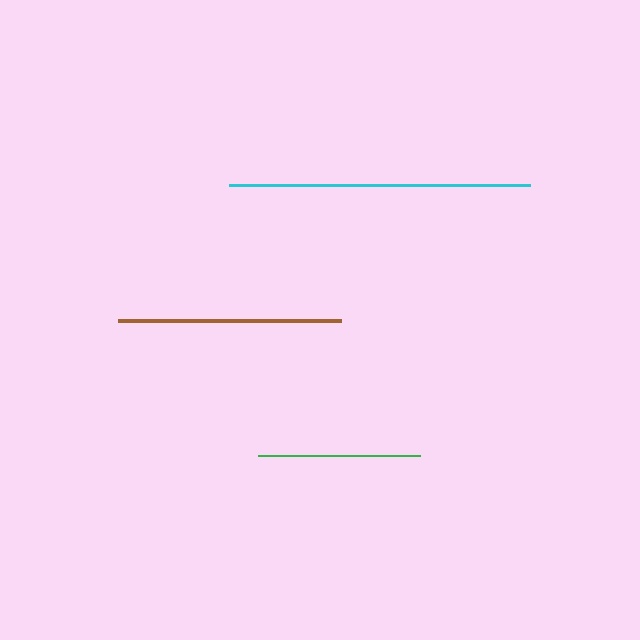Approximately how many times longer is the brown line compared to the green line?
The brown line is approximately 1.4 times the length of the green line.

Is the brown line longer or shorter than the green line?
The brown line is longer than the green line.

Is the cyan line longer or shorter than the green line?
The cyan line is longer than the green line.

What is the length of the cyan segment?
The cyan segment is approximately 302 pixels long.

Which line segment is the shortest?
The green line is the shortest at approximately 163 pixels.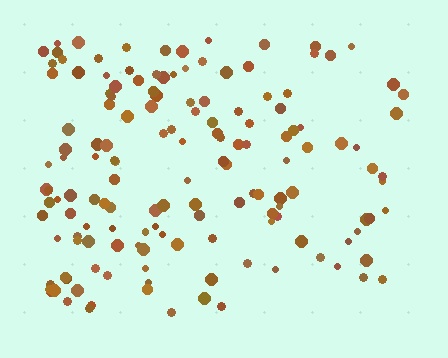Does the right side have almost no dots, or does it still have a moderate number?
Still a moderate number, just noticeably fewer than the left.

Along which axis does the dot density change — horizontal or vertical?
Horizontal.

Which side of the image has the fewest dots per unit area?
The right.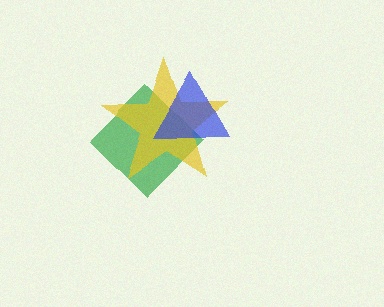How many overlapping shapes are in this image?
There are 3 overlapping shapes in the image.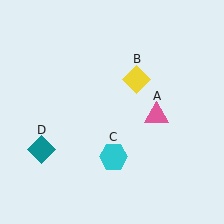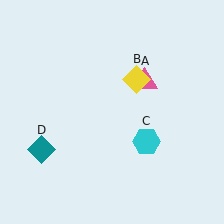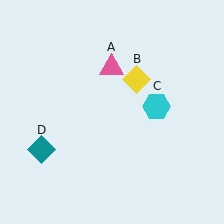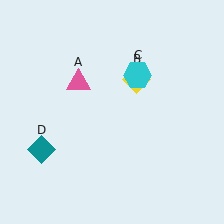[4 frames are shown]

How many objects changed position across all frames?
2 objects changed position: pink triangle (object A), cyan hexagon (object C).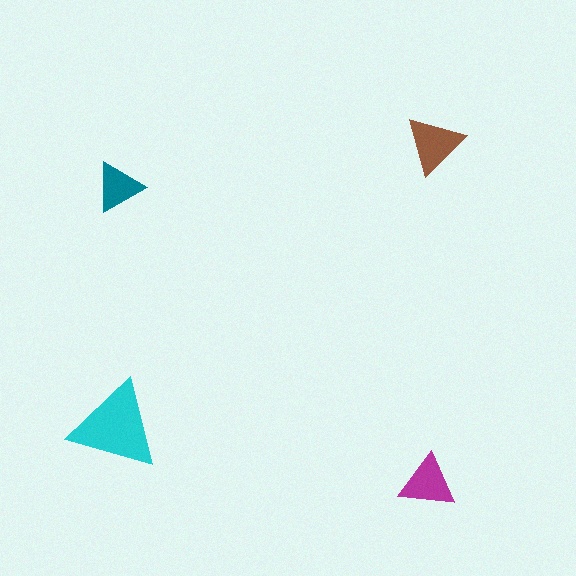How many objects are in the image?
There are 4 objects in the image.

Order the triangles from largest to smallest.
the cyan one, the brown one, the magenta one, the teal one.